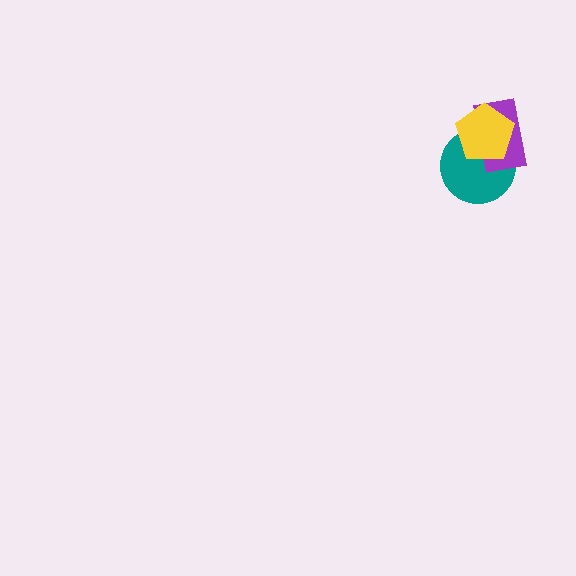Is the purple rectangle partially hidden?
Yes, it is partially covered by another shape.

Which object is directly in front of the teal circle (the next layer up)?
The purple rectangle is directly in front of the teal circle.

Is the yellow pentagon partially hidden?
No, no other shape covers it.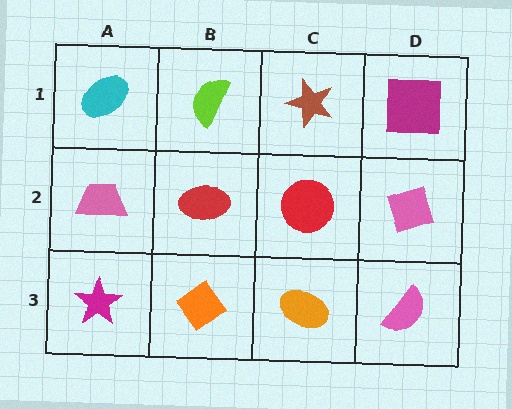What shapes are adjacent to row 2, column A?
A cyan ellipse (row 1, column A), a magenta star (row 3, column A), a red ellipse (row 2, column B).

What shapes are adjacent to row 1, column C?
A red circle (row 2, column C), a lime semicircle (row 1, column B), a magenta square (row 1, column D).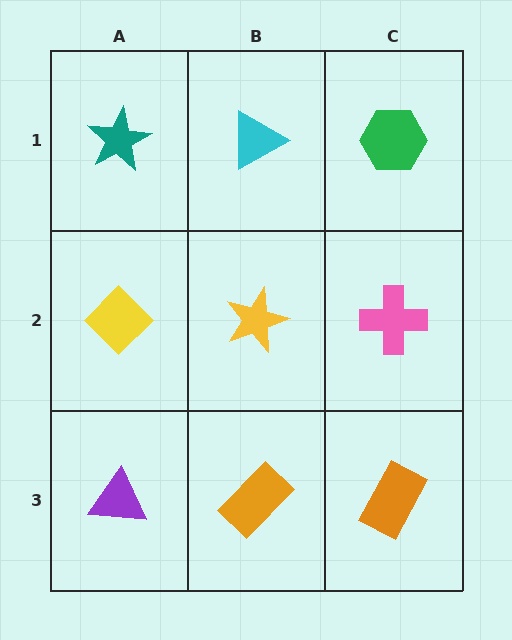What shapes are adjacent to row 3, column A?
A yellow diamond (row 2, column A), an orange rectangle (row 3, column B).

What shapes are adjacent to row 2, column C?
A green hexagon (row 1, column C), an orange rectangle (row 3, column C), a yellow star (row 2, column B).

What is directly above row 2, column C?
A green hexagon.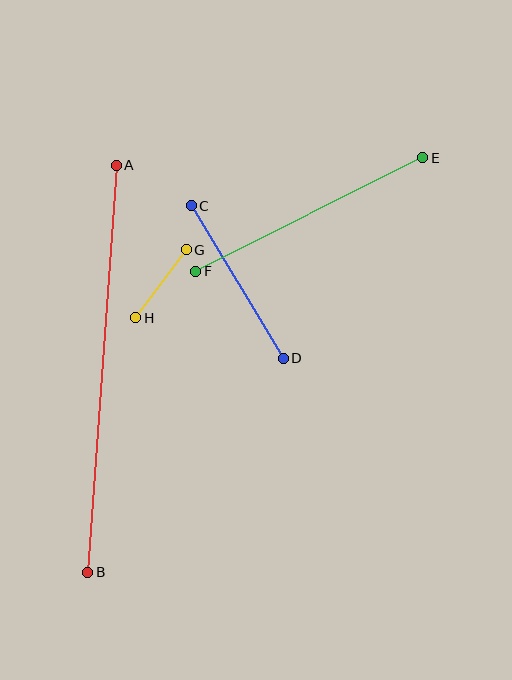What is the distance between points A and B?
The distance is approximately 408 pixels.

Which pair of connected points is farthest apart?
Points A and B are farthest apart.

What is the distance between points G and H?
The distance is approximately 85 pixels.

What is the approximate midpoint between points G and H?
The midpoint is at approximately (161, 284) pixels.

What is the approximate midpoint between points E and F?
The midpoint is at approximately (309, 215) pixels.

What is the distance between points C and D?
The distance is approximately 178 pixels.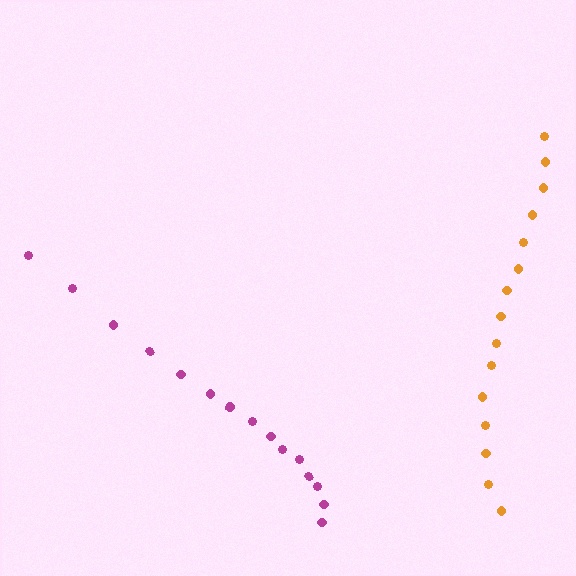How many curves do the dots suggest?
There are 2 distinct paths.